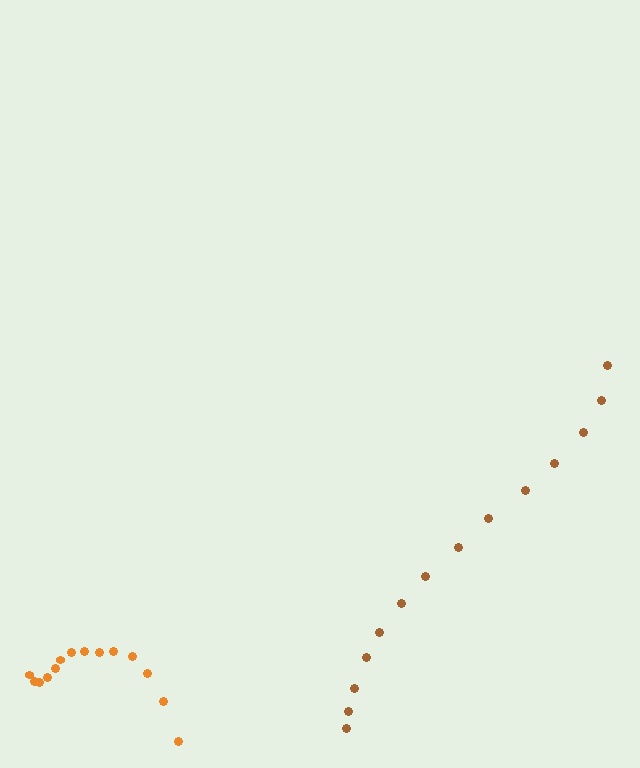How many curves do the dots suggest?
There are 2 distinct paths.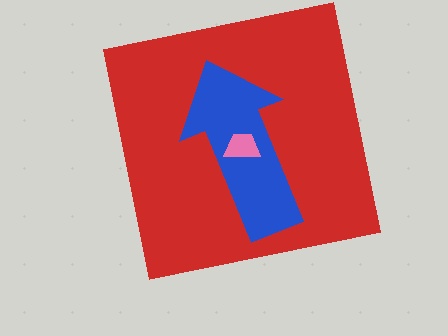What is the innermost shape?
The pink trapezoid.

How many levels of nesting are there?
3.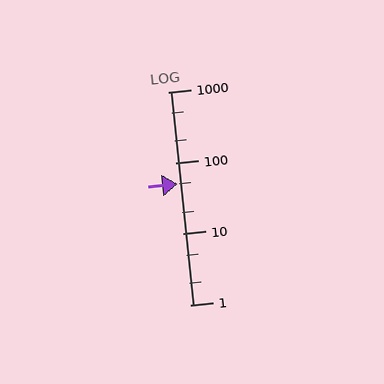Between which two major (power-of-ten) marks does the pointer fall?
The pointer is between 10 and 100.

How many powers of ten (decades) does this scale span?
The scale spans 3 decades, from 1 to 1000.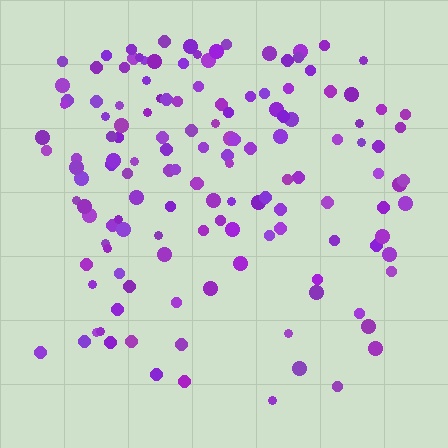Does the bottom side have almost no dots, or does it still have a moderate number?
Still a moderate number, just noticeably fewer than the top.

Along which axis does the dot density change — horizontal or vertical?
Vertical.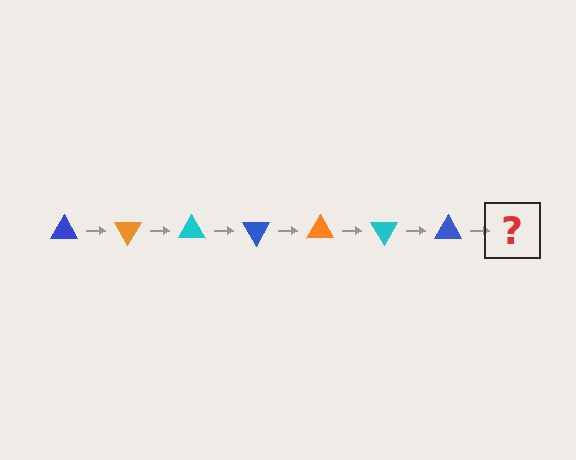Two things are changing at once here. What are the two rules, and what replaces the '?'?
The two rules are that it rotates 60 degrees each step and the color cycles through blue, orange, and cyan. The '?' should be an orange triangle, rotated 420 degrees from the start.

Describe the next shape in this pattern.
It should be an orange triangle, rotated 420 degrees from the start.